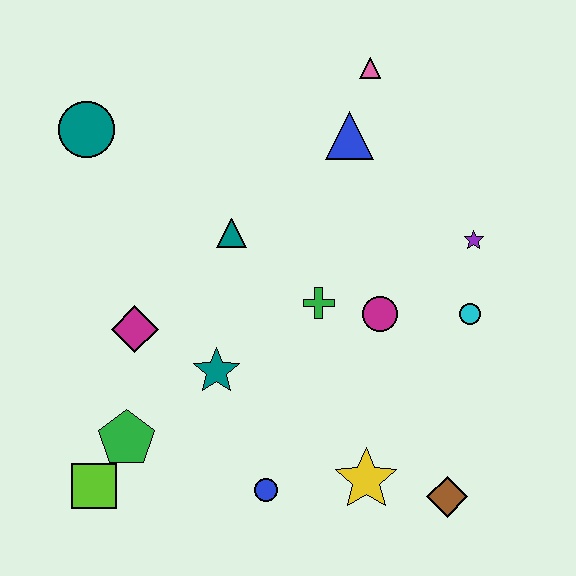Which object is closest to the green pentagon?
The lime square is closest to the green pentagon.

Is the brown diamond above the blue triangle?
No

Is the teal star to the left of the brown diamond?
Yes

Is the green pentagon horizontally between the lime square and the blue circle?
Yes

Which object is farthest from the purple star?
The lime square is farthest from the purple star.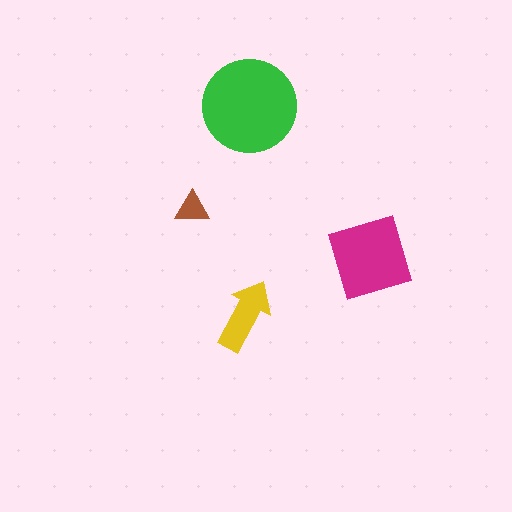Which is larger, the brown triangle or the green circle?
The green circle.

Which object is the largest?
The green circle.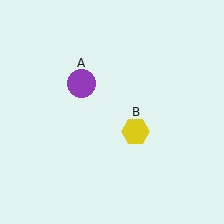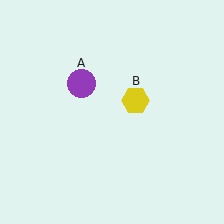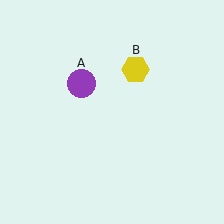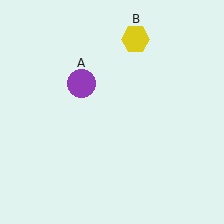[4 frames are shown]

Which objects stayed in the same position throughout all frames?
Purple circle (object A) remained stationary.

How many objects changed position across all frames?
1 object changed position: yellow hexagon (object B).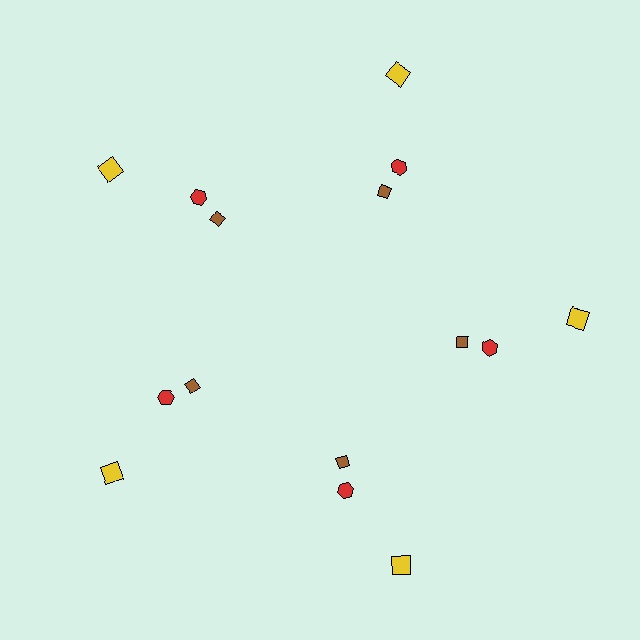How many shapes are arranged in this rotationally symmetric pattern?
There are 15 shapes, arranged in 5 groups of 3.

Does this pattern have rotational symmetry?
Yes, this pattern has 5-fold rotational symmetry. It looks the same after rotating 72 degrees around the center.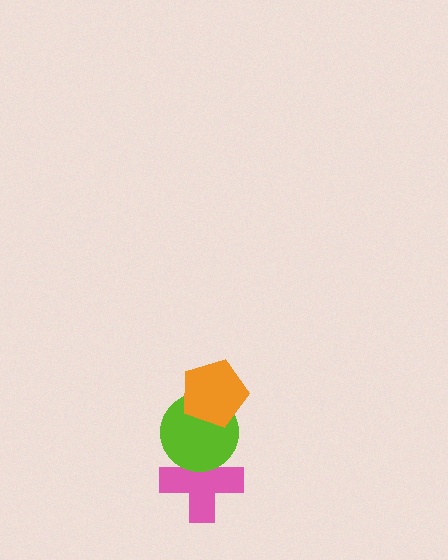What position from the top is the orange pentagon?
The orange pentagon is 1st from the top.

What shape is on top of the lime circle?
The orange pentagon is on top of the lime circle.